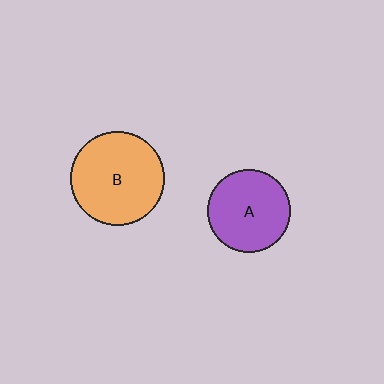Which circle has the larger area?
Circle B (orange).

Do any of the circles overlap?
No, none of the circles overlap.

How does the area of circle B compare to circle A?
Approximately 1.3 times.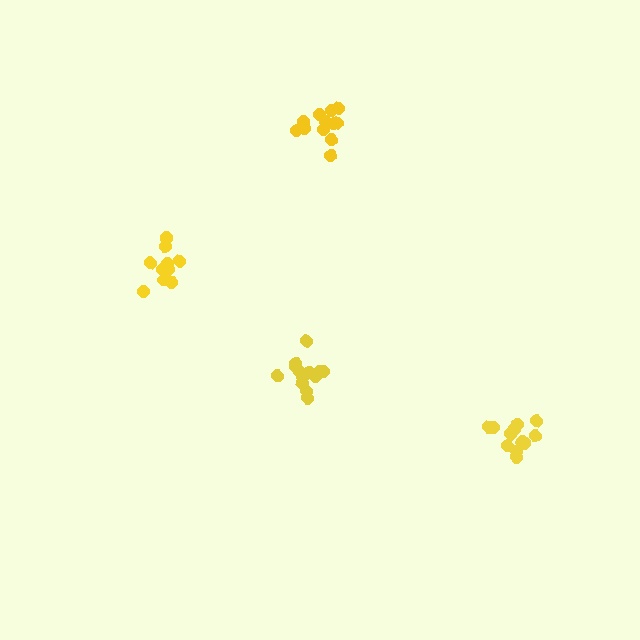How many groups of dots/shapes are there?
There are 4 groups.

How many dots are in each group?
Group 1: 12 dots, Group 2: 14 dots, Group 3: 10 dots, Group 4: 12 dots (48 total).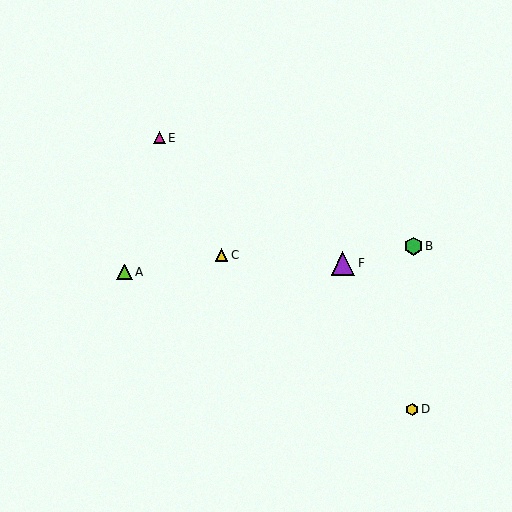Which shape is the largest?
The purple triangle (labeled F) is the largest.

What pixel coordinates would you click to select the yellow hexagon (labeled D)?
Click at (412, 409) to select the yellow hexagon D.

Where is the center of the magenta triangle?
The center of the magenta triangle is at (159, 138).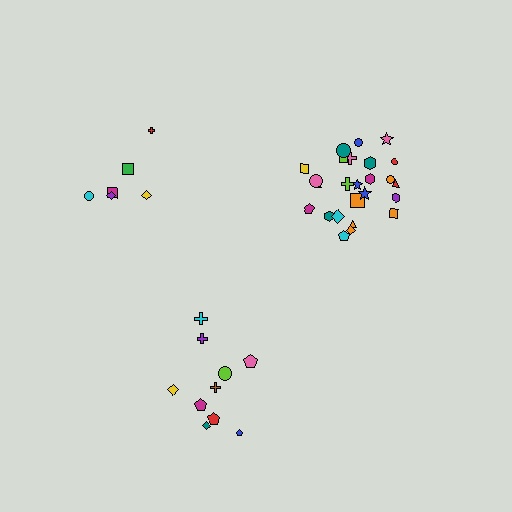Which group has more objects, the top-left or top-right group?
The top-right group.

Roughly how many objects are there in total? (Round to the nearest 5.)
Roughly 40 objects in total.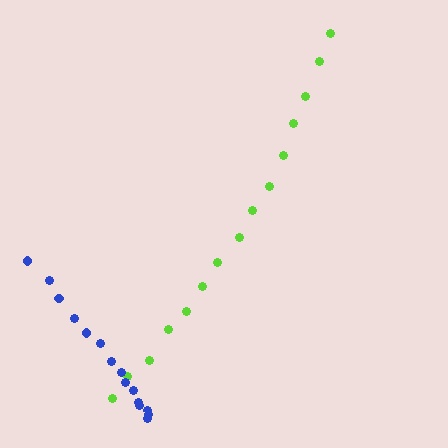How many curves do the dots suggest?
There are 2 distinct paths.